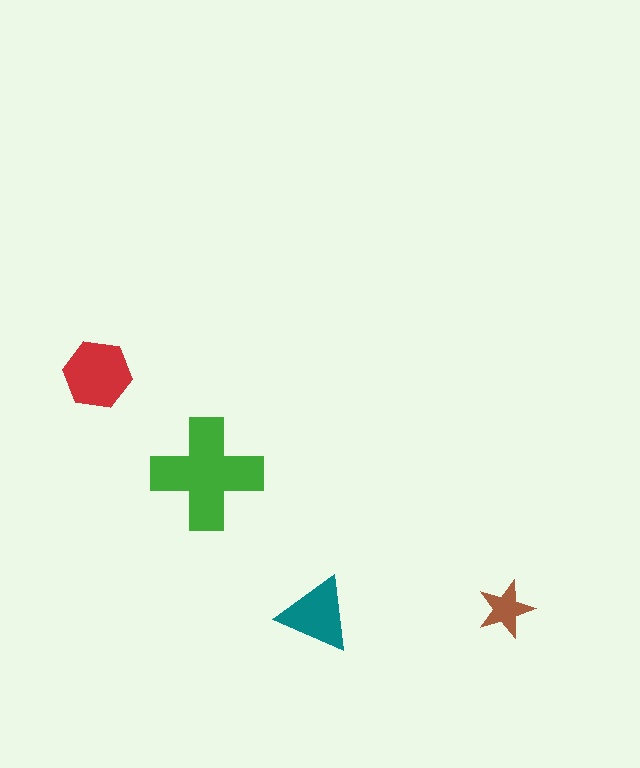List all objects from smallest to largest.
The brown star, the teal triangle, the red hexagon, the green cross.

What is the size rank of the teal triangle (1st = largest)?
3rd.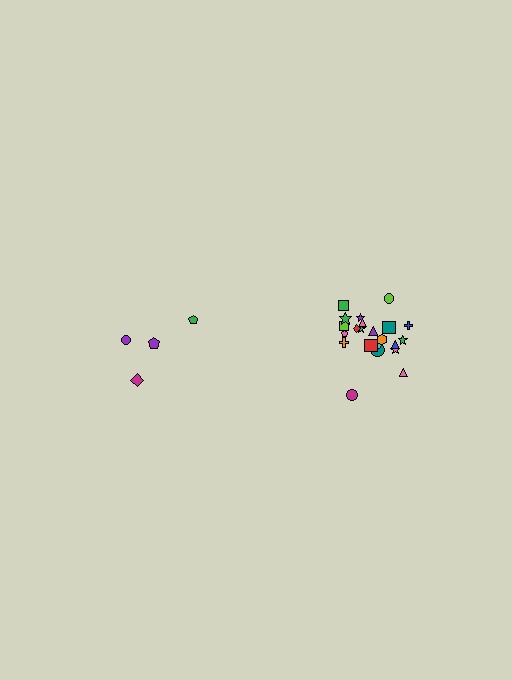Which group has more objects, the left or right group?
The right group.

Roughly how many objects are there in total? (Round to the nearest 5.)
Roughly 25 objects in total.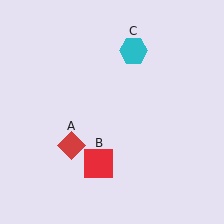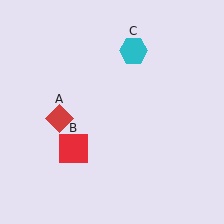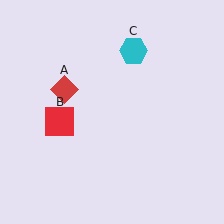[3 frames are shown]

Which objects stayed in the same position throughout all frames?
Cyan hexagon (object C) remained stationary.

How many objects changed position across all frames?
2 objects changed position: red diamond (object A), red square (object B).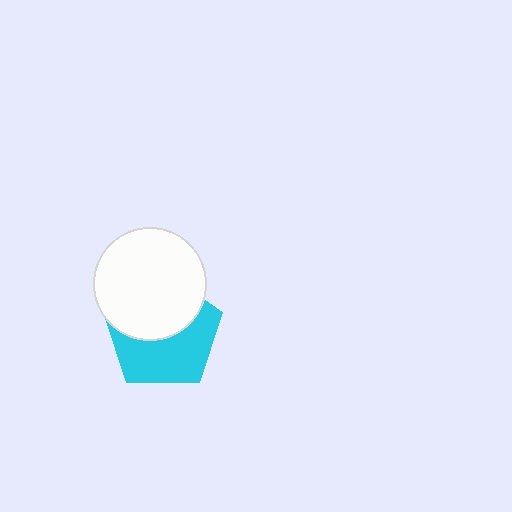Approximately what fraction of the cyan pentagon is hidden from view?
Roughly 47% of the cyan pentagon is hidden behind the white circle.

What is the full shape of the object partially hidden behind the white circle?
The partially hidden object is a cyan pentagon.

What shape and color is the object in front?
The object in front is a white circle.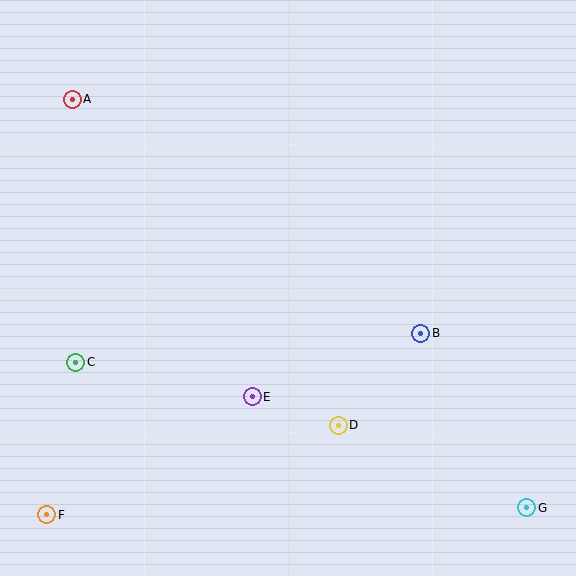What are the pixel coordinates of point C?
Point C is at (76, 362).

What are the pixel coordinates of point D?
Point D is at (338, 425).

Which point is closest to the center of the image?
Point E at (252, 397) is closest to the center.